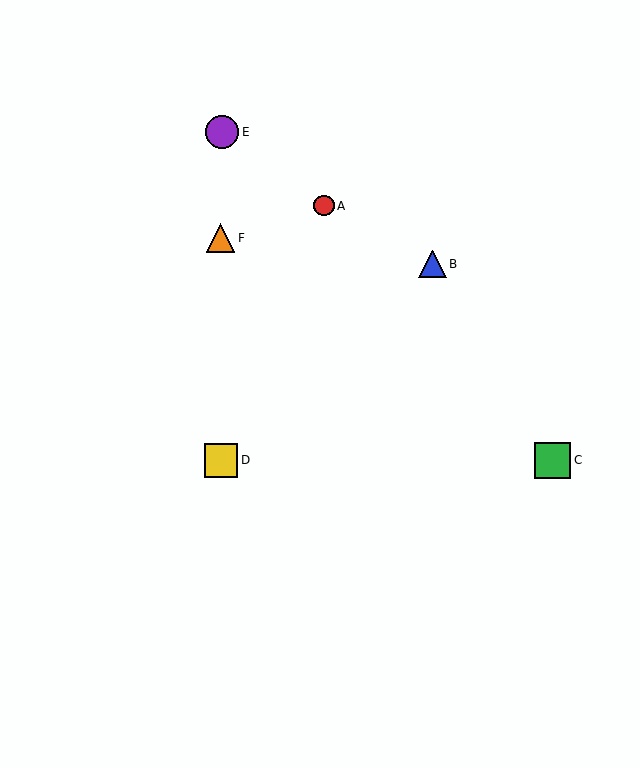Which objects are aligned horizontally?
Objects C, D are aligned horizontally.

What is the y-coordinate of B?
Object B is at y≈264.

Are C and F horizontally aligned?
No, C is at y≈460 and F is at y≈238.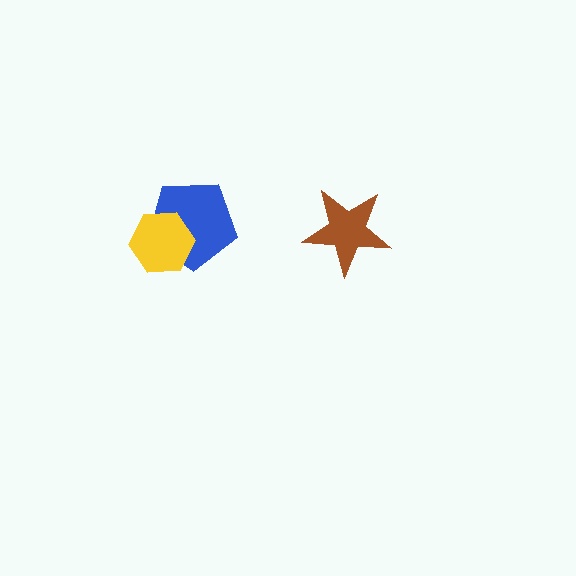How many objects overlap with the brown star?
0 objects overlap with the brown star.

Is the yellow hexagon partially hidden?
No, no other shape covers it.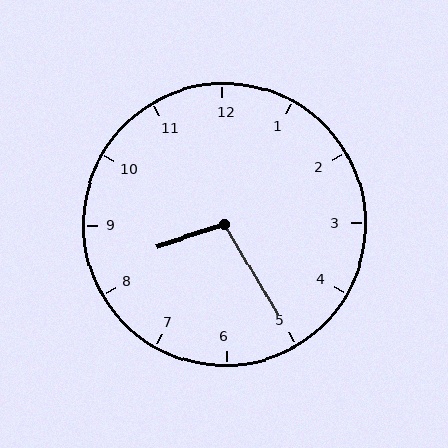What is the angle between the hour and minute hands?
Approximately 102 degrees.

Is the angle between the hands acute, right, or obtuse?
It is obtuse.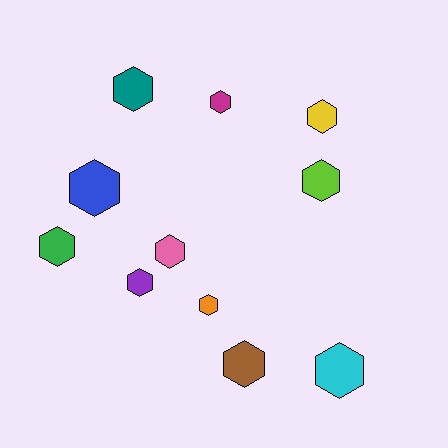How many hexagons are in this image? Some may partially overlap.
There are 11 hexagons.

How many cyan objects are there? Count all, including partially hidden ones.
There is 1 cyan object.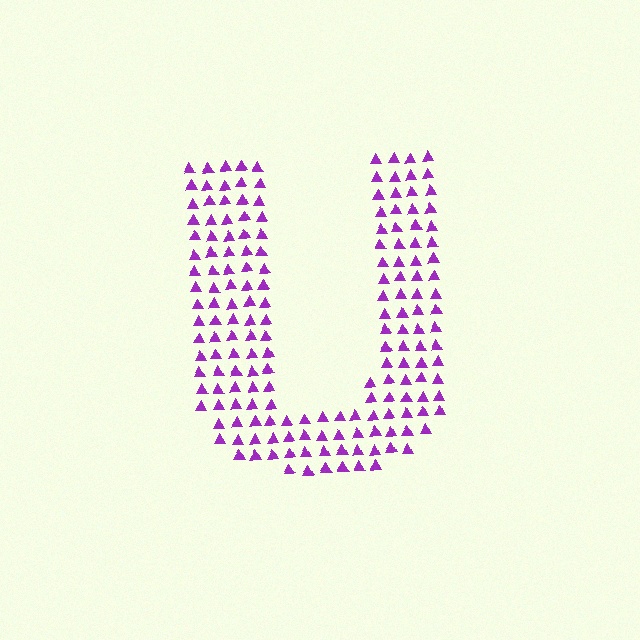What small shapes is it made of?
It is made of small triangles.